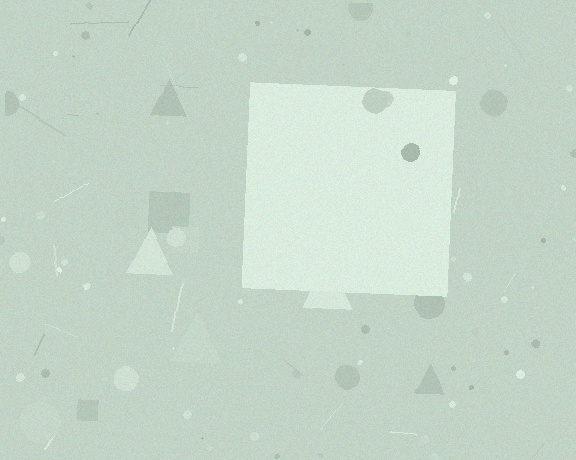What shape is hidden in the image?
A square is hidden in the image.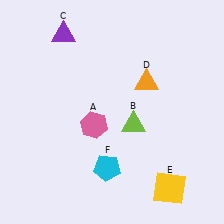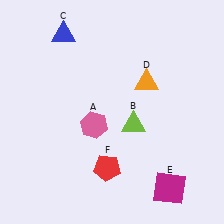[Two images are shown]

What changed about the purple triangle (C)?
In Image 1, C is purple. In Image 2, it changed to blue.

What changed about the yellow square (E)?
In Image 1, E is yellow. In Image 2, it changed to magenta.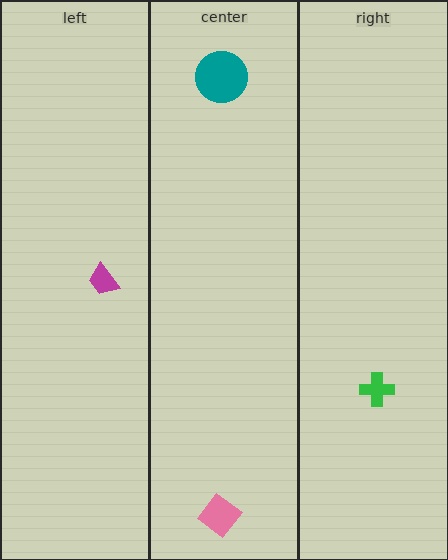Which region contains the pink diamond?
The center region.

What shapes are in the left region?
The magenta trapezoid.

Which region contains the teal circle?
The center region.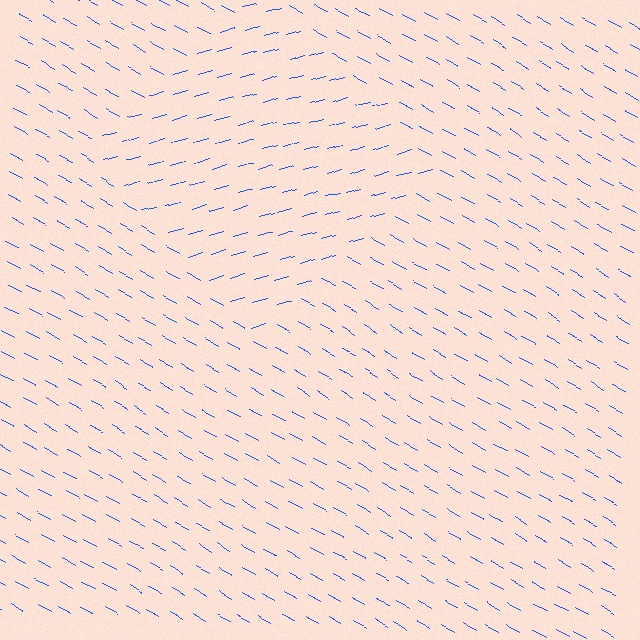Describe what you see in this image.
The image is filled with small blue line segments. A diamond region in the image has lines oriented differently from the surrounding lines, creating a visible texture boundary.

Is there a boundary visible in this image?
Yes, there is a texture boundary formed by a change in line orientation.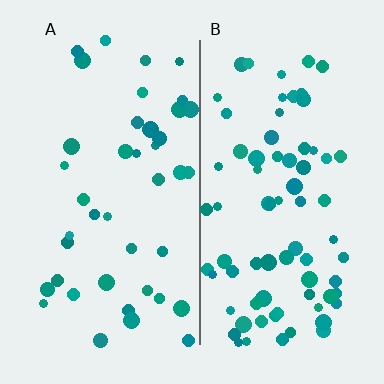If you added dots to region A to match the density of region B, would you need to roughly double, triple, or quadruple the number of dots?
Approximately double.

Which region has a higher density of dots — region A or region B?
B (the right).